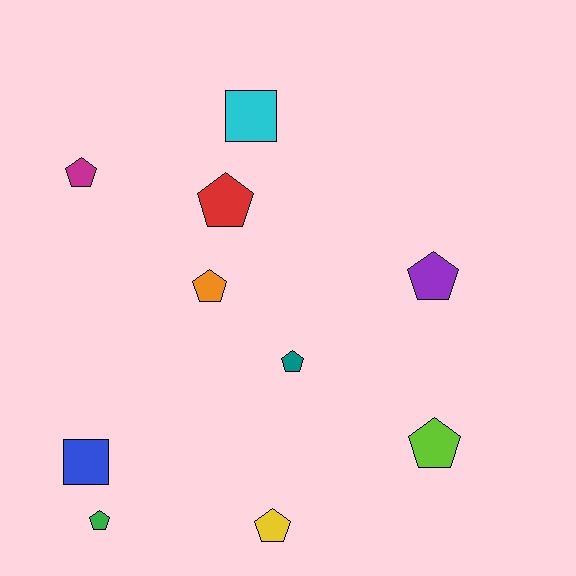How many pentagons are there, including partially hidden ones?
There are 8 pentagons.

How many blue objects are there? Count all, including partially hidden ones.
There is 1 blue object.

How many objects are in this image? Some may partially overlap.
There are 10 objects.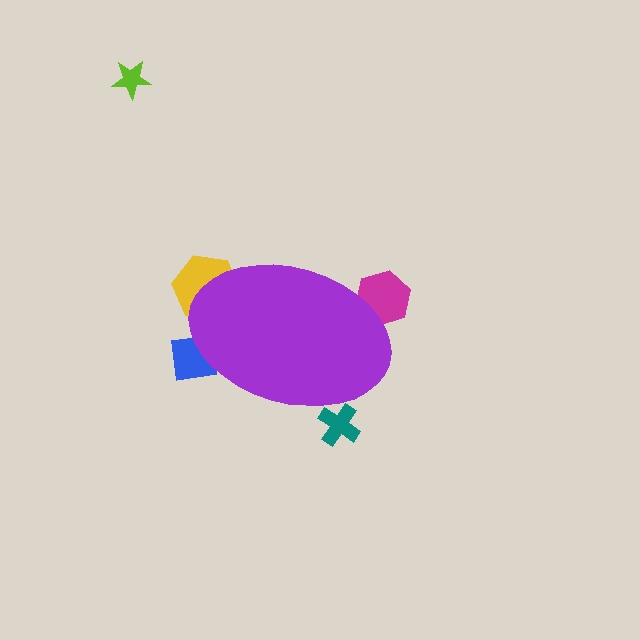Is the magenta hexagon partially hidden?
Yes, the magenta hexagon is partially hidden behind the purple ellipse.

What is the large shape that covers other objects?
A purple ellipse.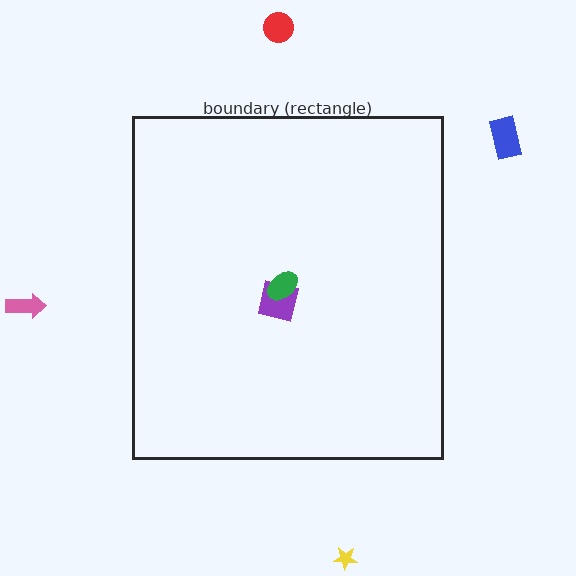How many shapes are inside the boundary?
2 inside, 4 outside.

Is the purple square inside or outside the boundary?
Inside.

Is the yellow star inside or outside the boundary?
Outside.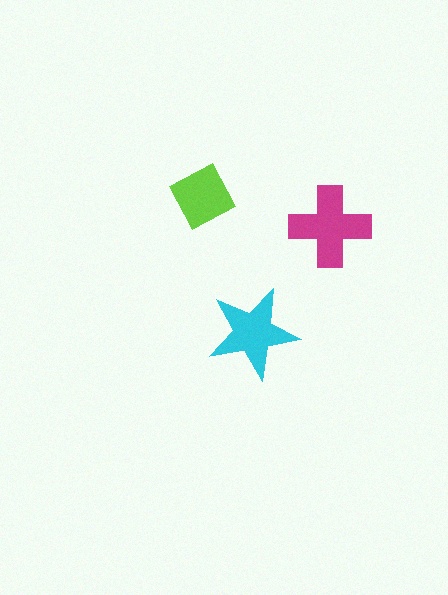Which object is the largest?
The magenta cross.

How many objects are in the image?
There are 3 objects in the image.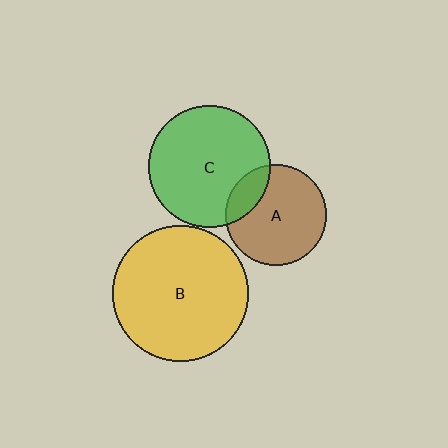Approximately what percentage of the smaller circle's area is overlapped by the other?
Approximately 20%.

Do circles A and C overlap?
Yes.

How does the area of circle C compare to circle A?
Approximately 1.5 times.